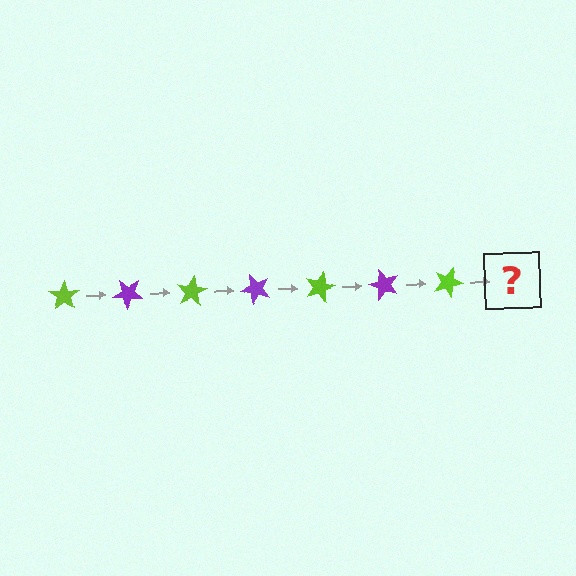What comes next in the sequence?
The next element should be a purple star, rotated 280 degrees from the start.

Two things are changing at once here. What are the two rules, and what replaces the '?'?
The two rules are that it rotates 40 degrees each step and the color cycles through lime and purple. The '?' should be a purple star, rotated 280 degrees from the start.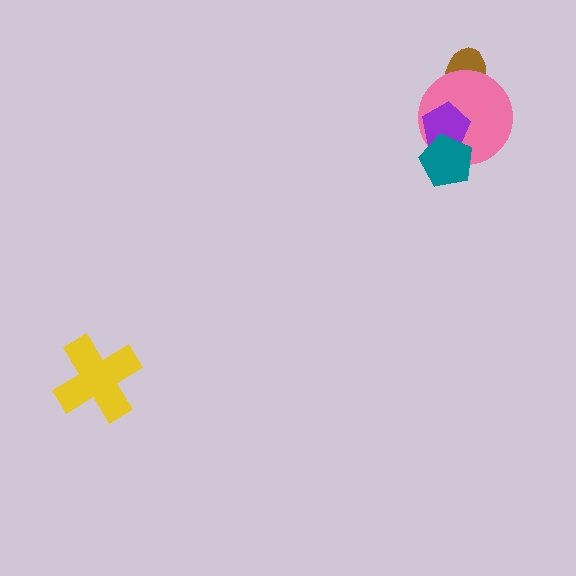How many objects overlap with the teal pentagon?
2 objects overlap with the teal pentagon.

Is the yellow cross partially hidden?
No, no other shape covers it.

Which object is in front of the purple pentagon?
The teal pentagon is in front of the purple pentagon.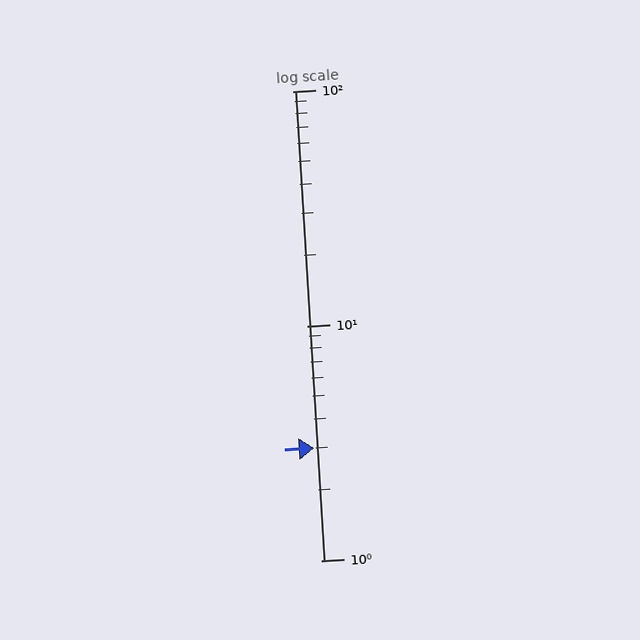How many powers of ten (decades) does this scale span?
The scale spans 2 decades, from 1 to 100.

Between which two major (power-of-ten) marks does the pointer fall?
The pointer is between 1 and 10.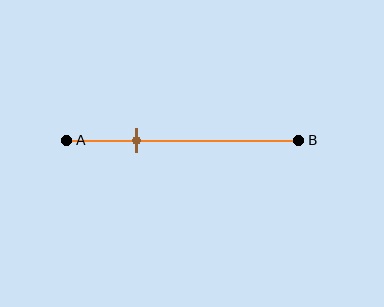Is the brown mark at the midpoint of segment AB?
No, the mark is at about 30% from A, not at the 50% midpoint.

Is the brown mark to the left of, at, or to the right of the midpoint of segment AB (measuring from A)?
The brown mark is to the left of the midpoint of segment AB.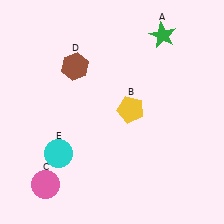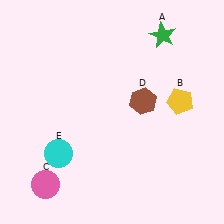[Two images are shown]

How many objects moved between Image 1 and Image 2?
2 objects moved between the two images.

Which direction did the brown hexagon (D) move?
The brown hexagon (D) moved right.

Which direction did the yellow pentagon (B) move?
The yellow pentagon (B) moved right.